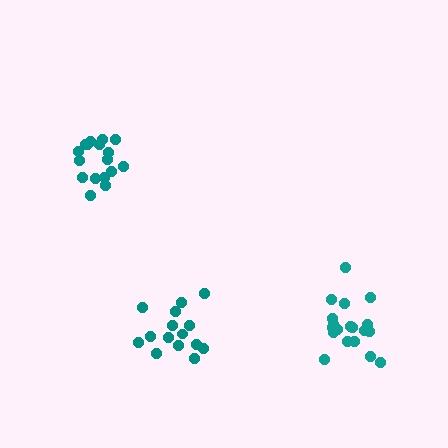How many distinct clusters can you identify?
There are 3 distinct clusters.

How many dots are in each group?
Group 1: 19 dots, Group 2: 15 dots, Group 3: 17 dots (51 total).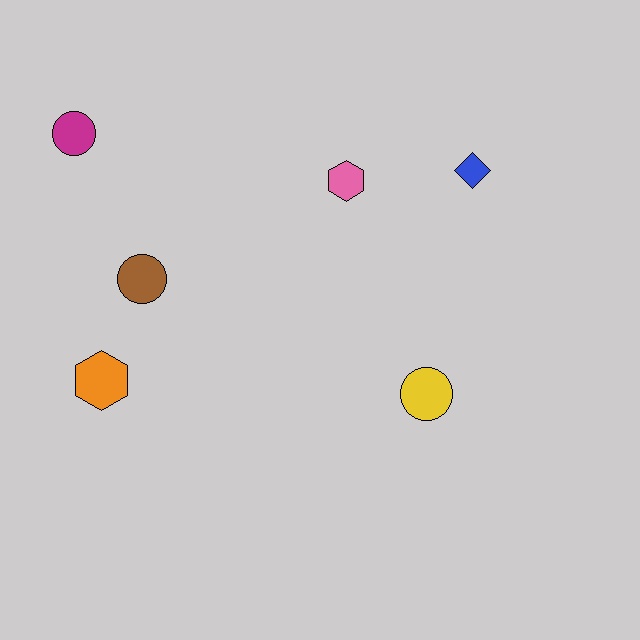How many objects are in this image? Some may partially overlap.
There are 6 objects.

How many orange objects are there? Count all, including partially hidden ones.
There is 1 orange object.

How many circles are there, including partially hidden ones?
There are 3 circles.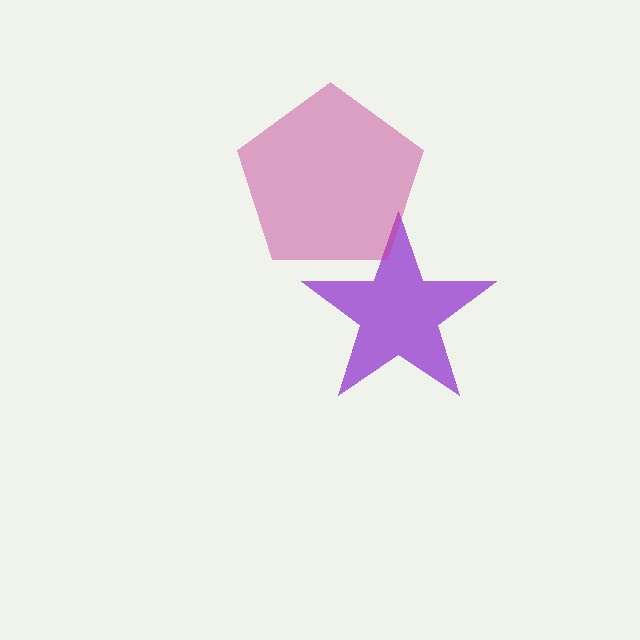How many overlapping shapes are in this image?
There are 2 overlapping shapes in the image.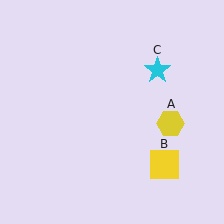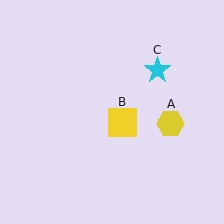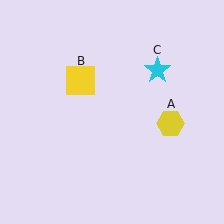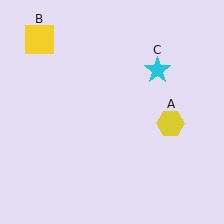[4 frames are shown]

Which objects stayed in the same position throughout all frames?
Yellow hexagon (object A) and cyan star (object C) remained stationary.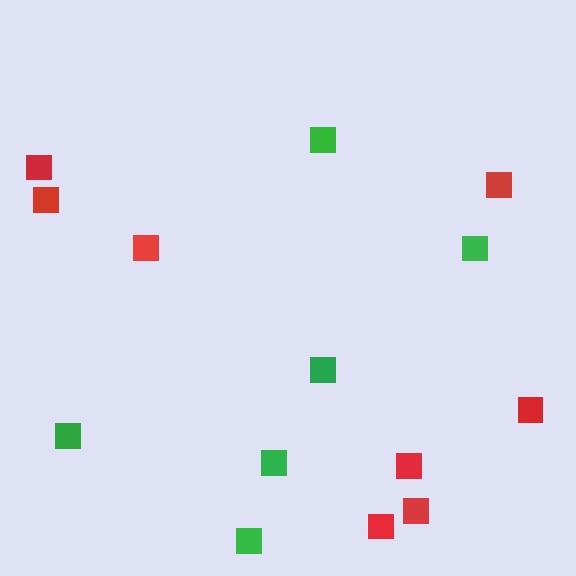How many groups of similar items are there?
There are 2 groups: one group of green squares (6) and one group of red squares (8).